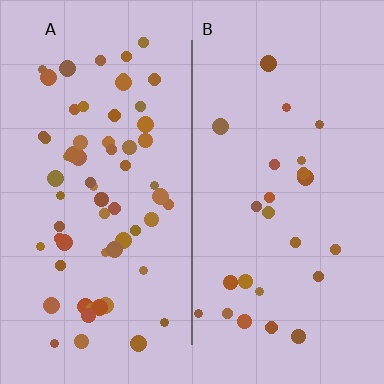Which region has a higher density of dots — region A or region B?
A (the left).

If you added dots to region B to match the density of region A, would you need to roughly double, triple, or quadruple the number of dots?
Approximately triple.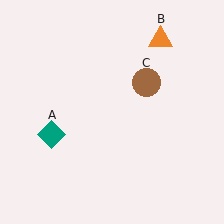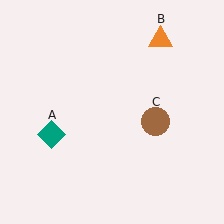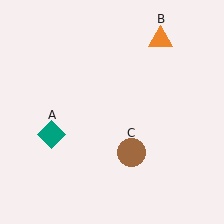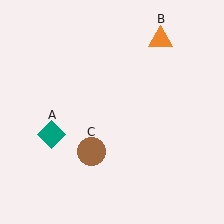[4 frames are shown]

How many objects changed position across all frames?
1 object changed position: brown circle (object C).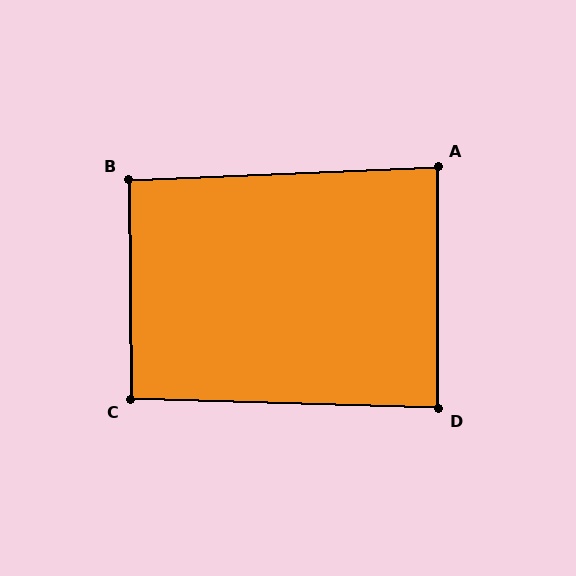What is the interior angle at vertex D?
Approximately 88 degrees (approximately right).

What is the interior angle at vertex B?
Approximately 92 degrees (approximately right).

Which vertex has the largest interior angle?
C, at approximately 92 degrees.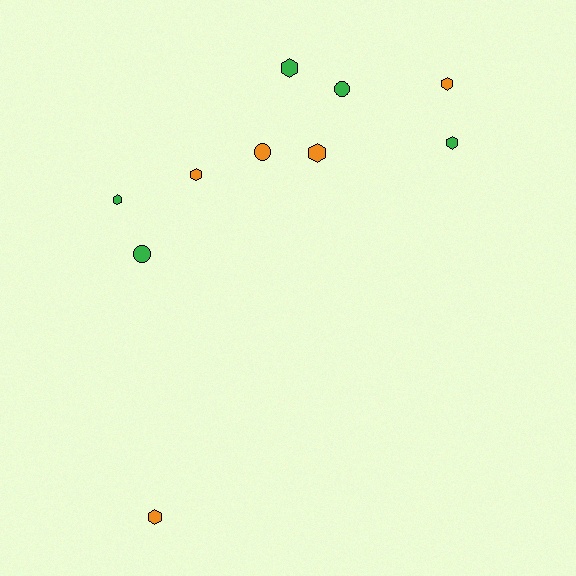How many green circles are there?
There are 2 green circles.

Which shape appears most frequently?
Hexagon, with 7 objects.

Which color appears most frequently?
Orange, with 5 objects.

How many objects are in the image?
There are 10 objects.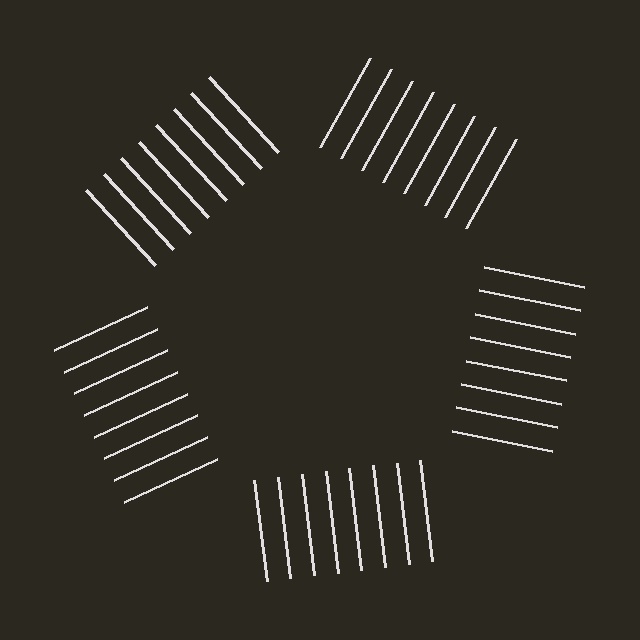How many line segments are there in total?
40 — 8 along each of the 5 edges.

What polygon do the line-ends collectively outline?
An illusory pentagon — the line segments terminate on its edges but no continuous stroke is drawn.